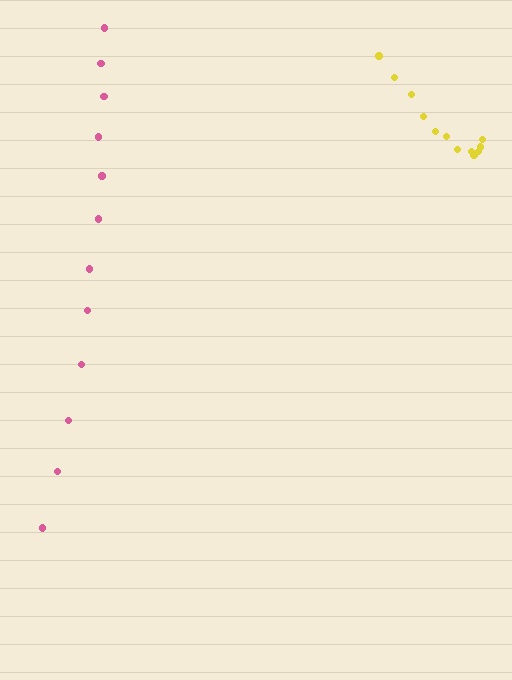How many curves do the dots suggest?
There are 2 distinct paths.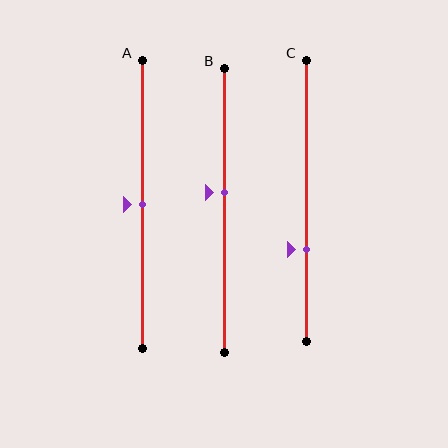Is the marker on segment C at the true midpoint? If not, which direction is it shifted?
No, the marker on segment C is shifted downward by about 17% of the segment length.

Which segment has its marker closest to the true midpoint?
Segment A has its marker closest to the true midpoint.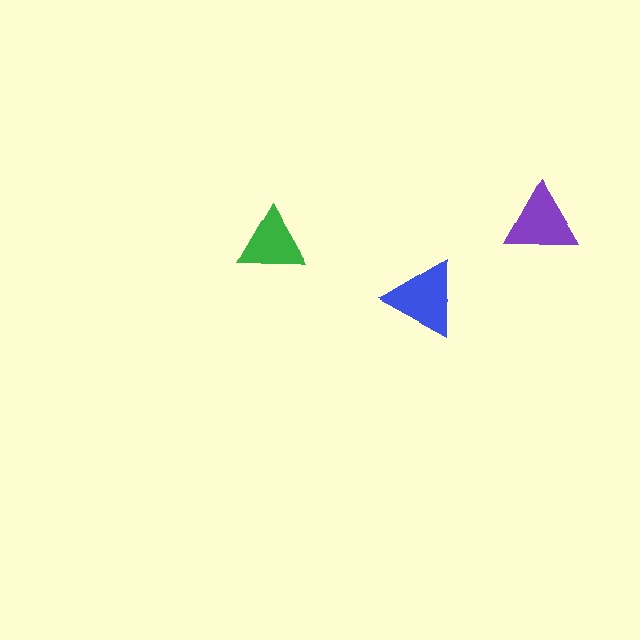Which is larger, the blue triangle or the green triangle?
The blue one.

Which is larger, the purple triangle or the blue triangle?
The blue one.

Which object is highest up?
The purple triangle is topmost.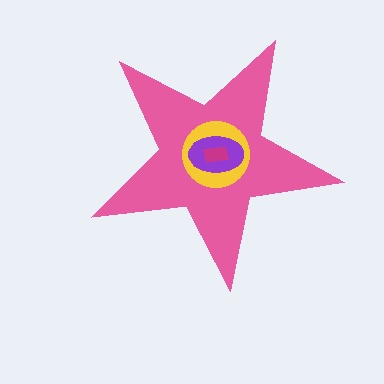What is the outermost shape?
The pink star.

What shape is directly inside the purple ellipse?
The magenta rectangle.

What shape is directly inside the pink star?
The yellow circle.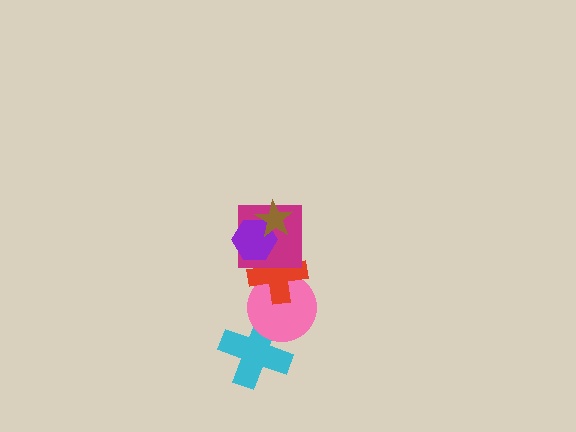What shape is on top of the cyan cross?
The pink circle is on top of the cyan cross.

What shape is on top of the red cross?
The magenta square is on top of the red cross.